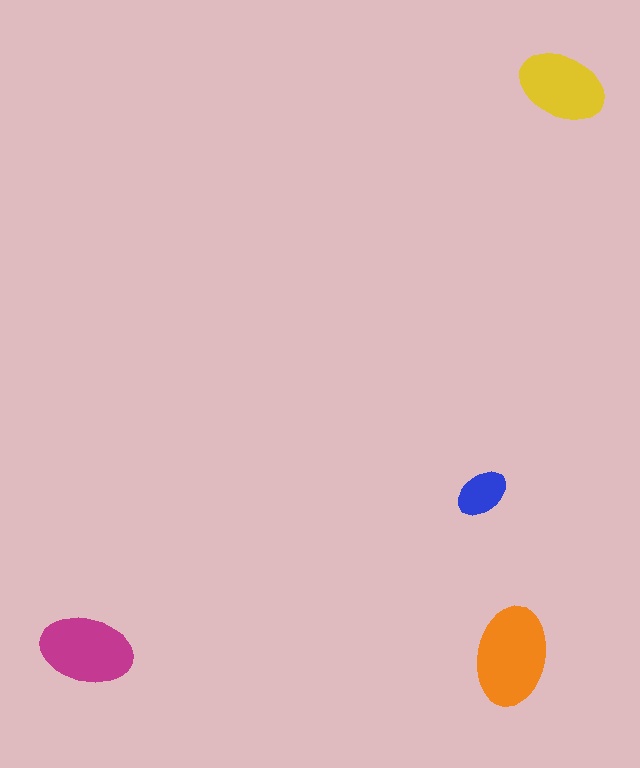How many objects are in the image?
There are 4 objects in the image.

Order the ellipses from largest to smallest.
the orange one, the magenta one, the yellow one, the blue one.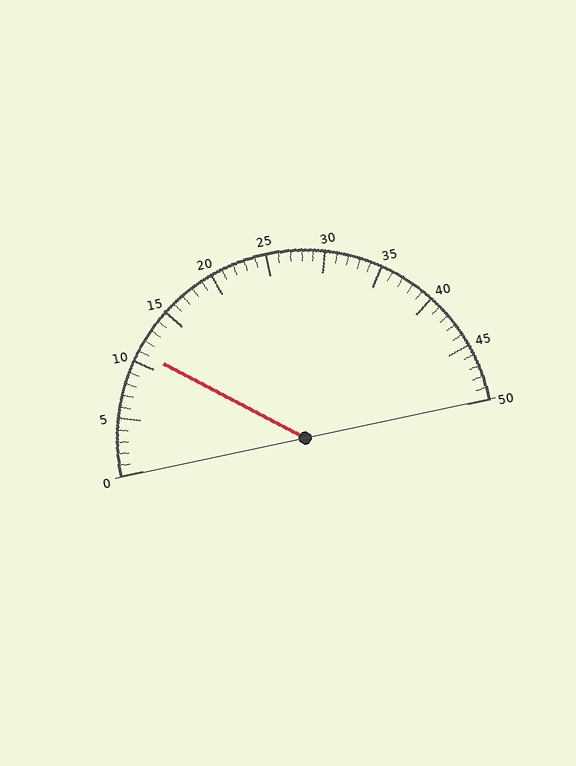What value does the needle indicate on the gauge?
The needle indicates approximately 11.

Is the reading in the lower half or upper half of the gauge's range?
The reading is in the lower half of the range (0 to 50).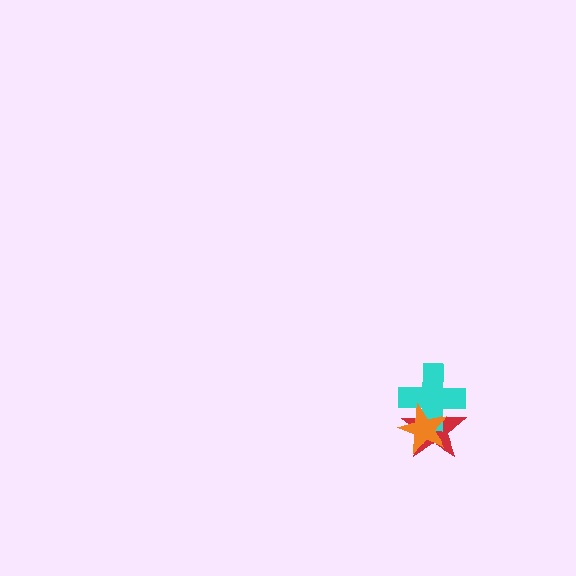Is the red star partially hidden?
Yes, it is partially covered by another shape.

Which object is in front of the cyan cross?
The orange star is in front of the cyan cross.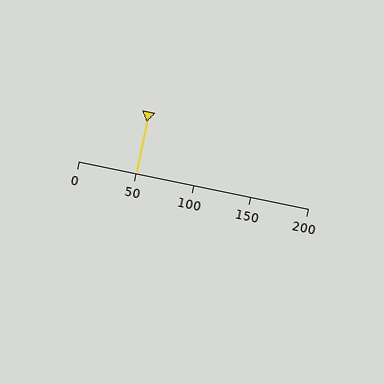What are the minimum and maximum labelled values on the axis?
The axis runs from 0 to 200.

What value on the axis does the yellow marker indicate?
The marker indicates approximately 50.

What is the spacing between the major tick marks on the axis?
The major ticks are spaced 50 apart.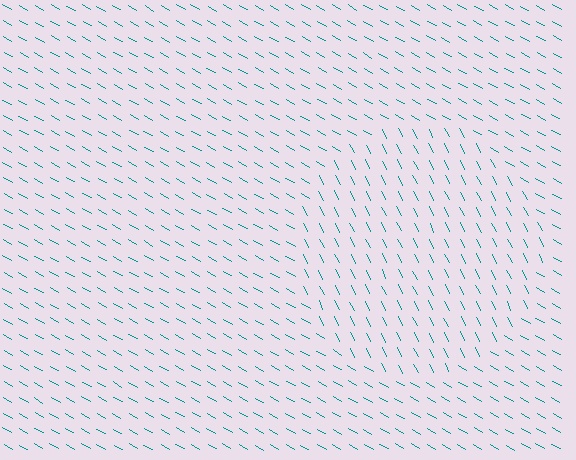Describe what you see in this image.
The image is filled with small teal line segments. A circle region in the image has lines oriented differently from the surrounding lines, creating a visible texture boundary.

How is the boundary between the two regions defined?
The boundary is defined purely by a change in line orientation (approximately 34 degrees difference). All lines are the same color and thickness.